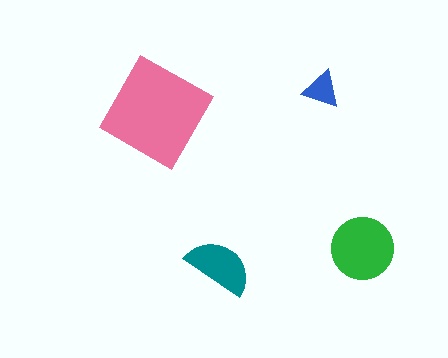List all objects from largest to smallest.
The pink diamond, the green circle, the teal semicircle, the blue triangle.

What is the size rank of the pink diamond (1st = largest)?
1st.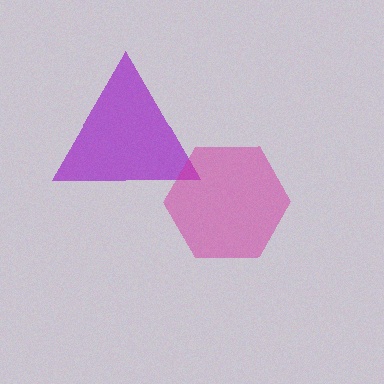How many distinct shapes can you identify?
There are 2 distinct shapes: a purple triangle, a magenta hexagon.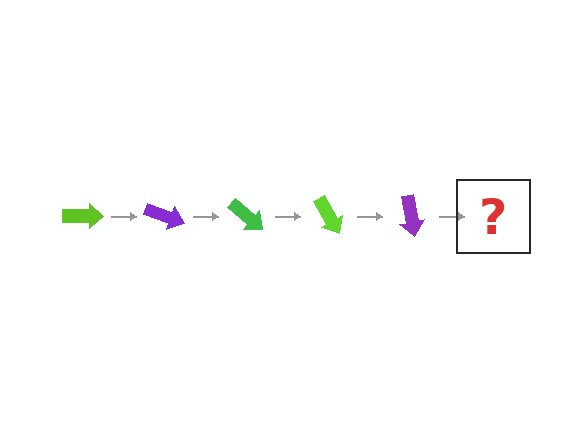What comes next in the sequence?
The next element should be a green arrow, rotated 100 degrees from the start.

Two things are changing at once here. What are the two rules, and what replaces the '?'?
The two rules are that it rotates 20 degrees each step and the color cycles through lime, purple, and green. The '?' should be a green arrow, rotated 100 degrees from the start.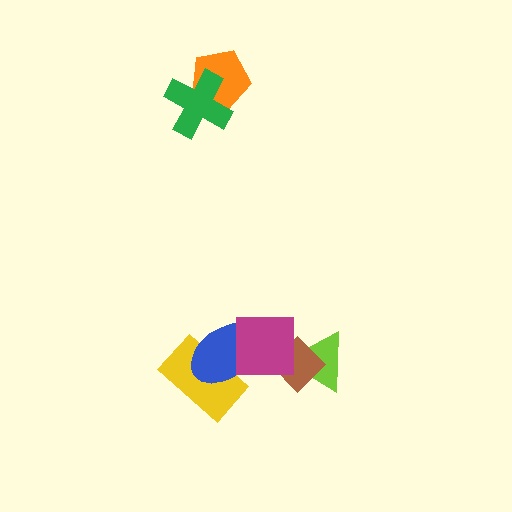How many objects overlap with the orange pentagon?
1 object overlaps with the orange pentagon.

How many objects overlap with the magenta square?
2 objects overlap with the magenta square.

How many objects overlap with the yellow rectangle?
1 object overlaps with the yellow rectangle.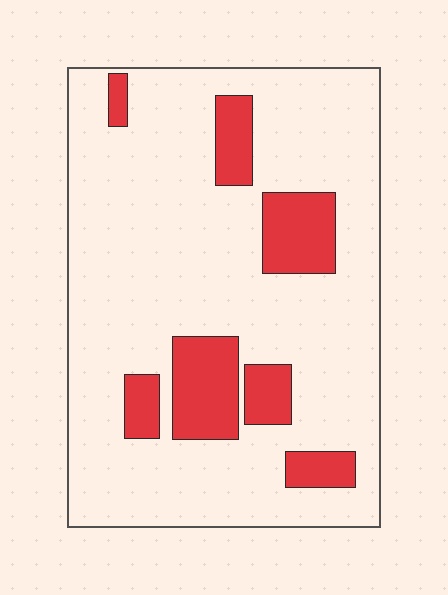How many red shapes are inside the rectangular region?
7.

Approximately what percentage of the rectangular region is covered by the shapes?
Approximately 20%.